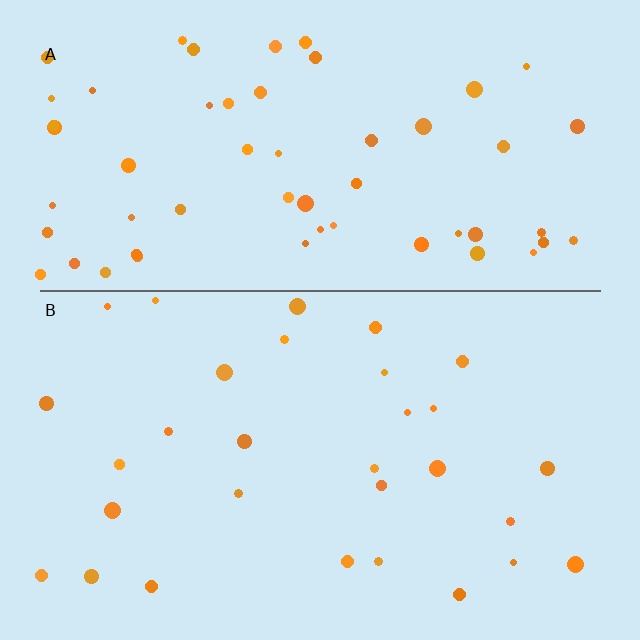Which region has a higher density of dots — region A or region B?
A (the top).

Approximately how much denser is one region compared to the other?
Approximately 1.9× — region A over region B.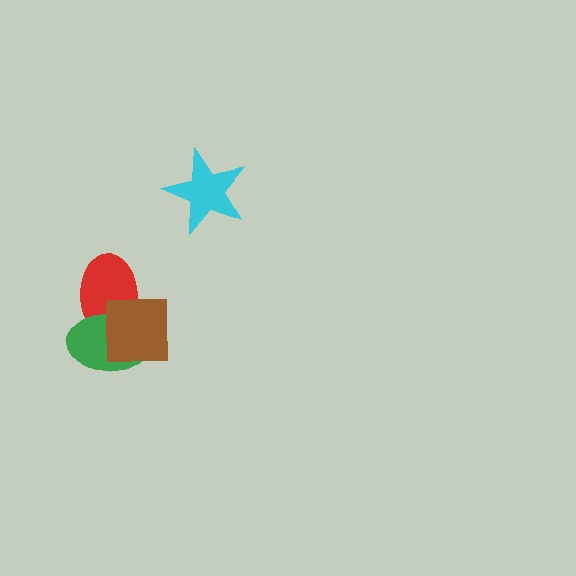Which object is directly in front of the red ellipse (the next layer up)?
The green ellipse is directly in front of the red ellipse.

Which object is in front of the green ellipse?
The brown square is in front of the green ellipse.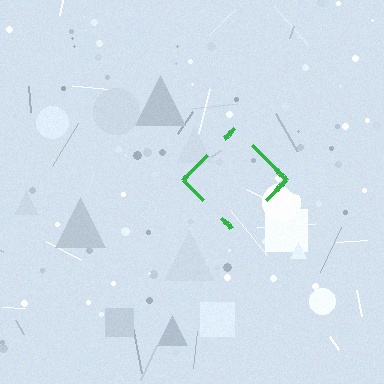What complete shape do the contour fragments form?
The contour fragments form a diamond.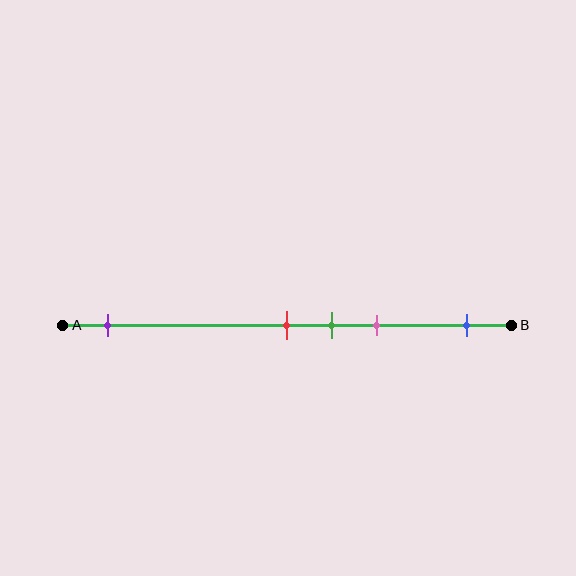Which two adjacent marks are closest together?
The red and green marks are the closest adjacent pair.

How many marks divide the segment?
There are 5 marks dividing the segment.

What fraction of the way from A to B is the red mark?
The red mark is approximately 50% (0.5) of the way from A to B.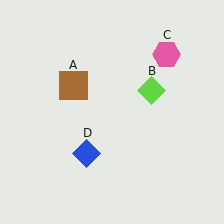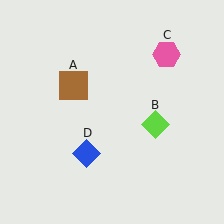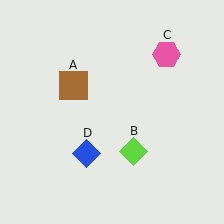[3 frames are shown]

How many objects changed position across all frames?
1 object changed position: lime diamond (object B).